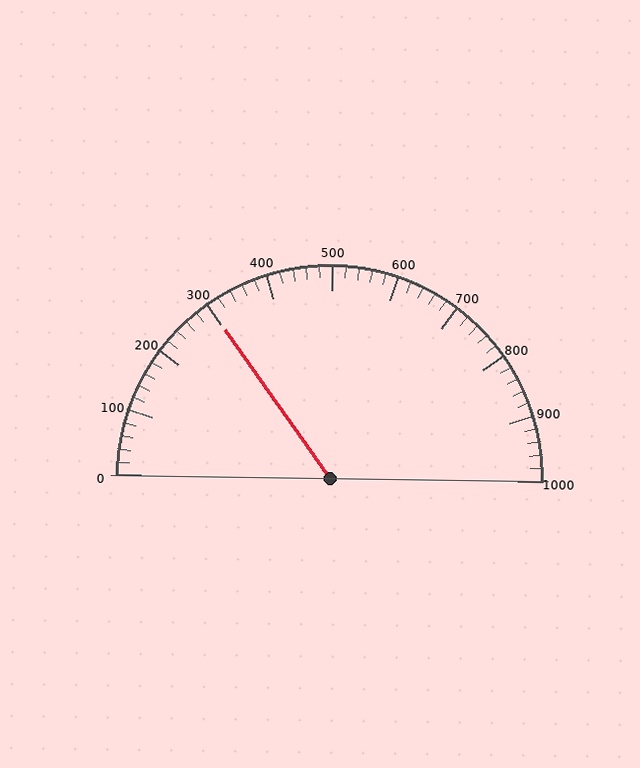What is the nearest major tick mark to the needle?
The nearest major tick mark is 300.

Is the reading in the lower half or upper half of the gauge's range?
The reading is in the lower half of the range (0 to 1000).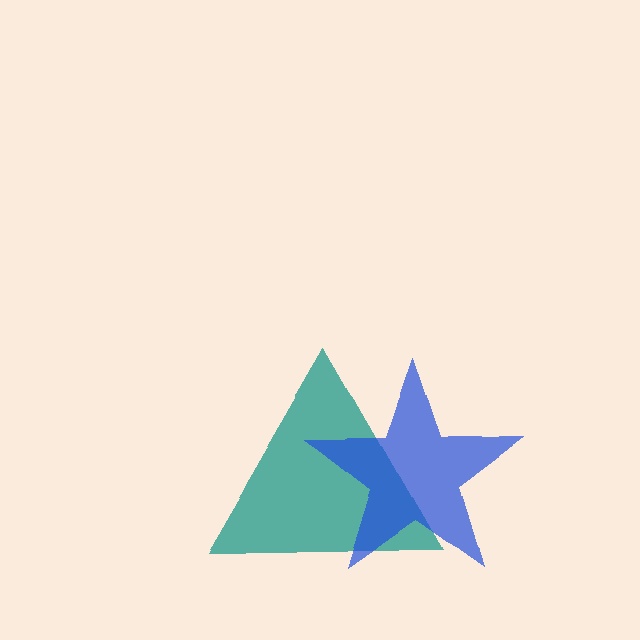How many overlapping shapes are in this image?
There are 2 overlapping shapes in the image.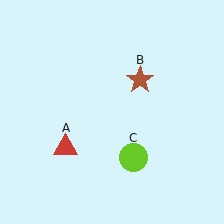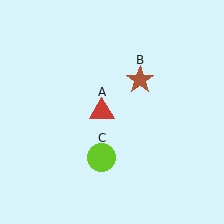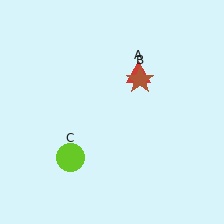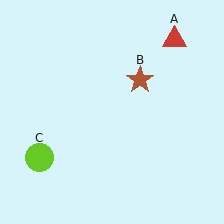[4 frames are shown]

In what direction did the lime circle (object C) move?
The lime circle (object C) moved left.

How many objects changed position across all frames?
2 objects changed position: red triangle (object A), lime circle (object C).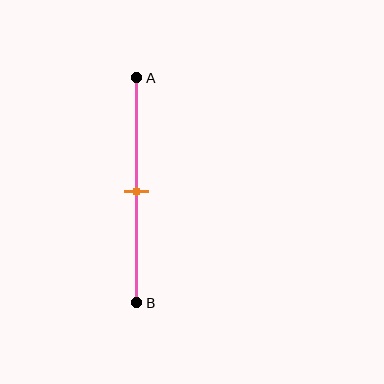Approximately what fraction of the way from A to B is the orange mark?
The orange mark is approximately 50% of the way from A to B.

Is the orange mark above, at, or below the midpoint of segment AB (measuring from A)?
The orange mark is approximately at the midpoint of segment AB.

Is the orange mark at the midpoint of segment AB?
Yes, the mark is approximately at the midpoint.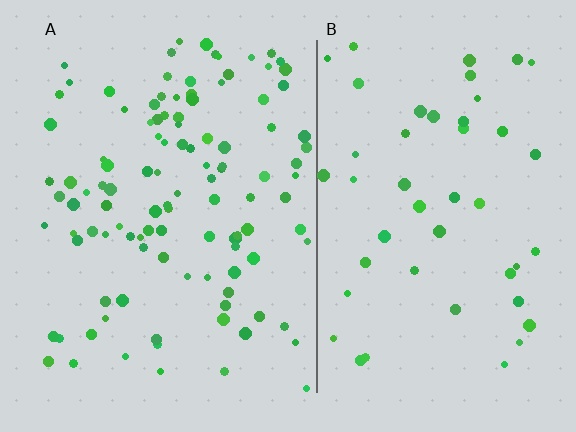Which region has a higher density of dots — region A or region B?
A (the left).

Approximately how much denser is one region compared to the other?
Approximately 2.3× — region A over region B.